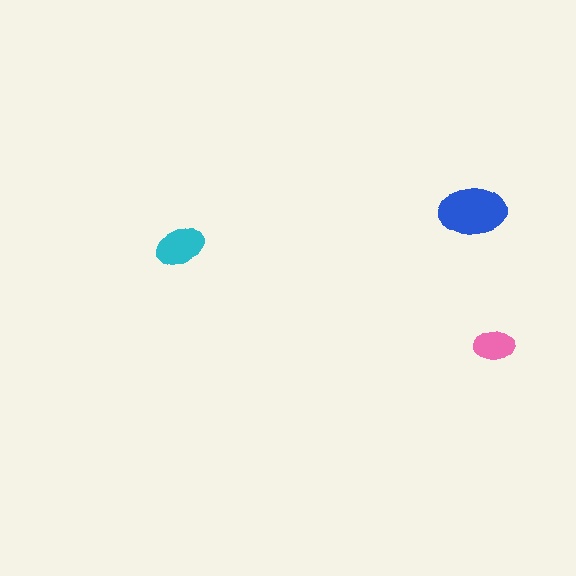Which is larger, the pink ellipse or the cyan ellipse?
The cyan one.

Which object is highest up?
The blue ellipse is topmost.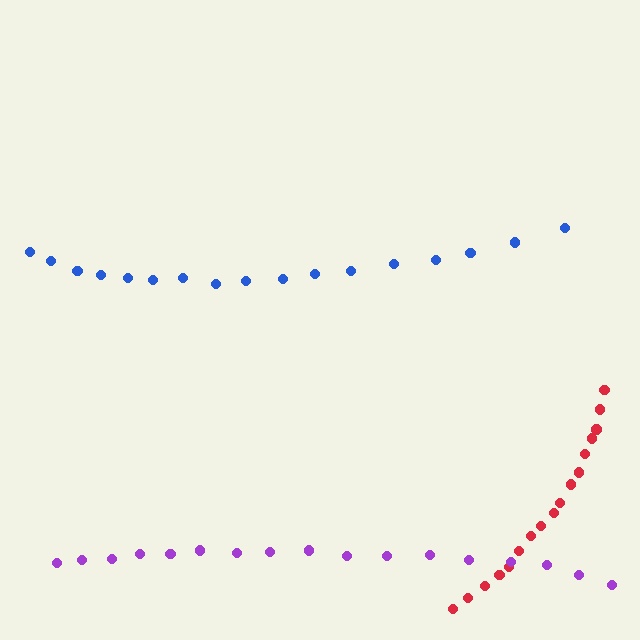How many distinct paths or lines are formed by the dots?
There are 3 distinct paths.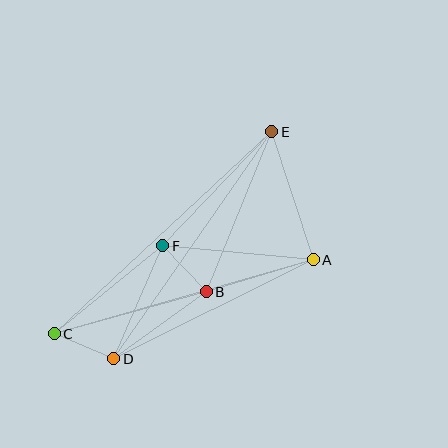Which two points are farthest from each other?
Points C and E are farthest from each other.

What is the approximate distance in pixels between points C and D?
The distance between C and D is approximately 64 pixels.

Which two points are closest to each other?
Points B and F are closest to each other.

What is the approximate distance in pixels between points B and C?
The distance between B and C is approximately 158 pixels.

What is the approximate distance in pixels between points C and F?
The distance between C and F is approximately 139 pixels.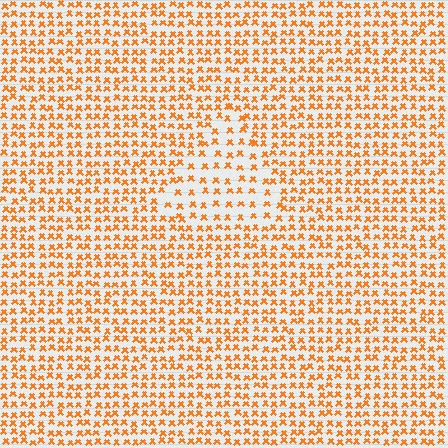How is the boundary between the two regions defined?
The boundary is defined by a change in element density (approximately 1.8x ratio). All elements are the same color, size, and shape.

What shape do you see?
I see a triangle.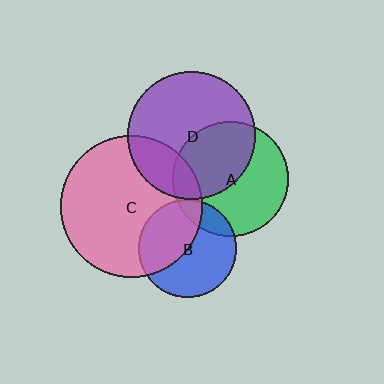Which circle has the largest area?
Circle C (pink).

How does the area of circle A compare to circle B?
Approximately 1.4 times.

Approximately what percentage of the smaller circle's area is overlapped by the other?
Approximately 15%.